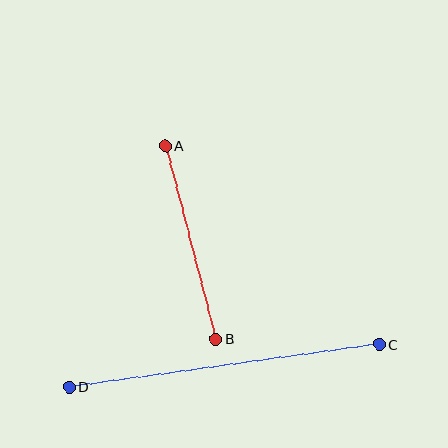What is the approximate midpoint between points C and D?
The midpoint is at approximately (224, 366) pixels.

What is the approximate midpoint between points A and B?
The midpoint is at approximately (191, 242) pixels.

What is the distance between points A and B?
The distance is approximately 200 pixels.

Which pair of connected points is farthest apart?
Points C and D are farthest apart.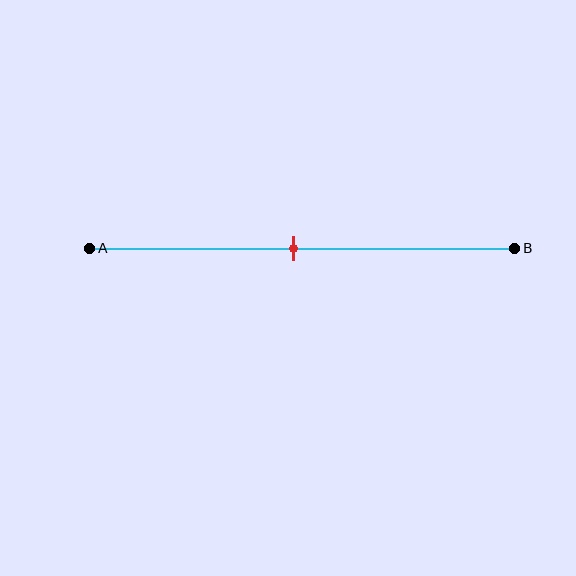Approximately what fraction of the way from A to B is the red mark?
The red mark is approximately 50% of the way from A to B.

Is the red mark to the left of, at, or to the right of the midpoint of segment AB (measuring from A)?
The red mark is approximately at the midpoint of segment AB.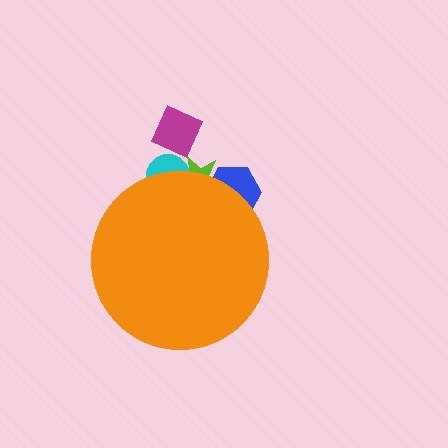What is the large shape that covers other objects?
An orange circle.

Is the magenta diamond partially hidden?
No, the magenta diamond is fully visible.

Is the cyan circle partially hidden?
Yes, the cyan circle is partially hidden behind the orange circle.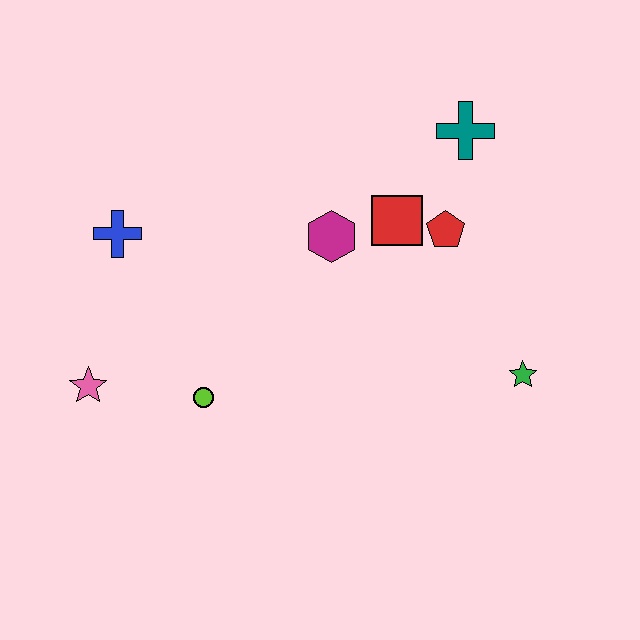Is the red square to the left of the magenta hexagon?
No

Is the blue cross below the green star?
No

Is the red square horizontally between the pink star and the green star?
Yes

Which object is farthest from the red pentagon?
The pink star is farthest from the red pentagon.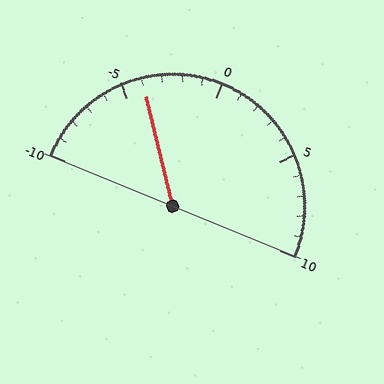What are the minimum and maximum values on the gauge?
The gauge ranges from -10 to 10.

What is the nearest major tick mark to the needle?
The nearest major tick mark is -5.